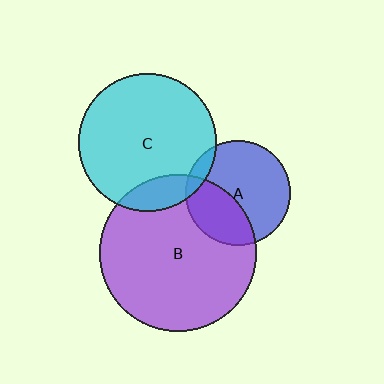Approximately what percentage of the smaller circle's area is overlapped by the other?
Approximately 35%.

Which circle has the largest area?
Circle B (purple).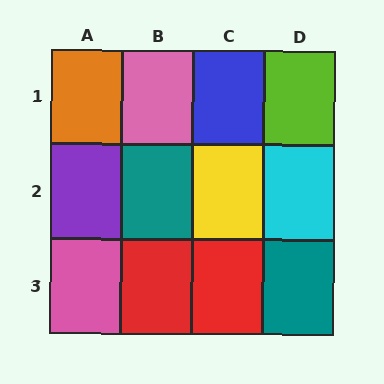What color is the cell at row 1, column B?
Pink.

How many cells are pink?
2 cells are pink.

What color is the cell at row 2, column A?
Purple.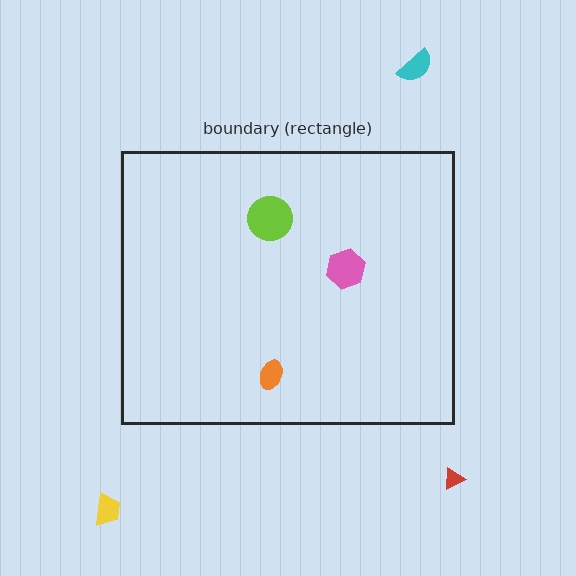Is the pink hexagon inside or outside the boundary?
Inside.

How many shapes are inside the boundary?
3 inside, 3 outside.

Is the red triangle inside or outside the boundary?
Outside.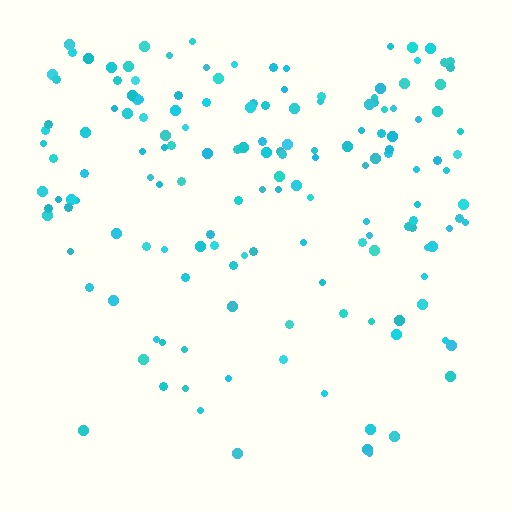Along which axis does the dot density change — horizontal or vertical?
Vertical.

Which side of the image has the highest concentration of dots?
The top.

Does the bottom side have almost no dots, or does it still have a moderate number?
Still a moderate number, just noticeably fewer than the top.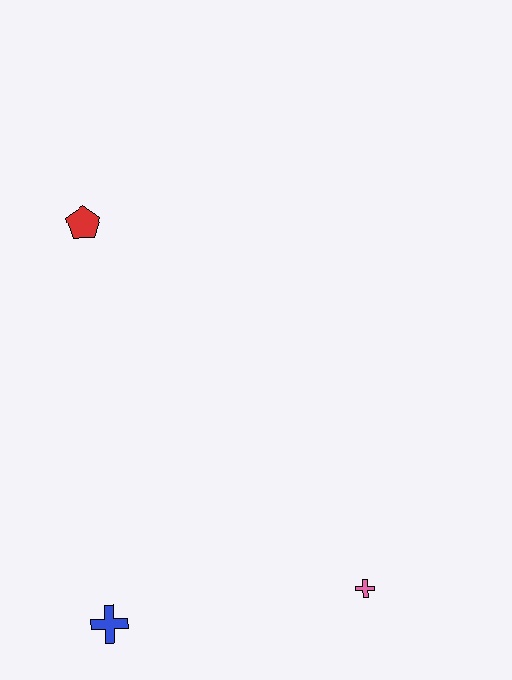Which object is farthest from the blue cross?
The red pentagon is farthest from the blue cross.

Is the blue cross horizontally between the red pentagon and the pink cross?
Yes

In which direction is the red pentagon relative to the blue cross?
The red pentagon is above the blue cross.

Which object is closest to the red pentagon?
The blue cross is closest to the red pentagon.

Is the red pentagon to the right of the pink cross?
No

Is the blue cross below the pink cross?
Yes